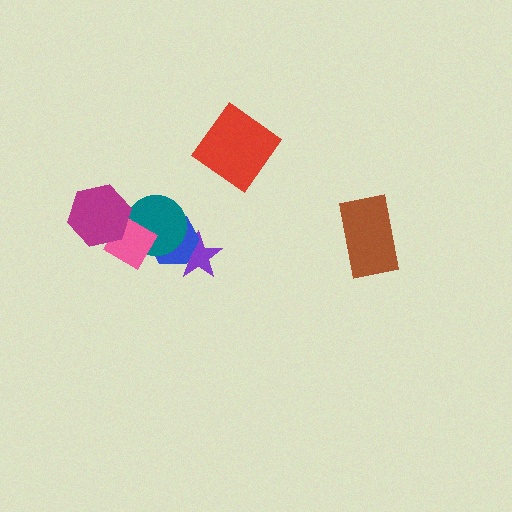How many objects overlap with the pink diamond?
3 objects overlap with the pink diamond.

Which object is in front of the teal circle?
The pink diamond is in front of the teal circle.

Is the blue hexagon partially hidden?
Yes, it is partially covered by another shape.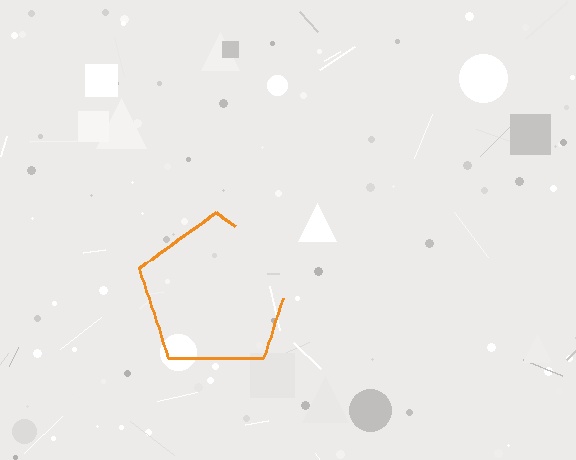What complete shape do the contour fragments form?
The contour fragments form a pentagon.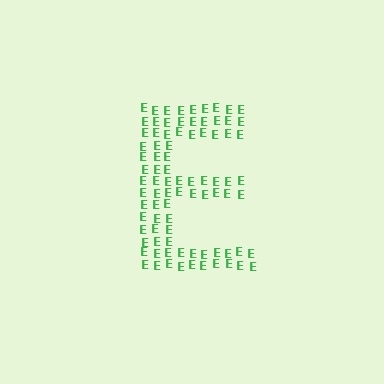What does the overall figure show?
The overall figure shows the letter E.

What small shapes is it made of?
It is made of small letter E's.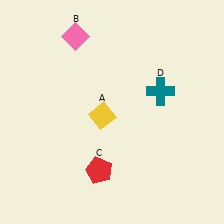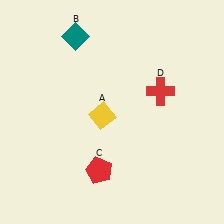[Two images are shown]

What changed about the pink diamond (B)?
In Image 1, B is pink. In Image 2, it changed to teal.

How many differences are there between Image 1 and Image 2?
There are 2 differences between the two images.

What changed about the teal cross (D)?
In Image 1, D is teal. In Image 2, it changed to red.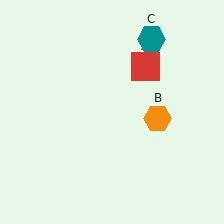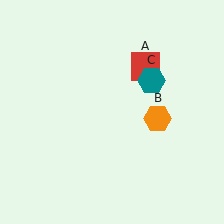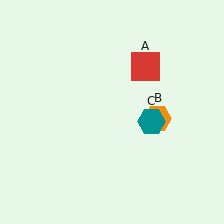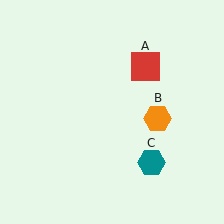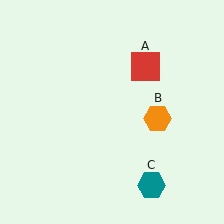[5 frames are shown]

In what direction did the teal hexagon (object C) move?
The teal hexagon (object C) moved down.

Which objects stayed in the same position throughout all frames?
Red square (object A) and orange hexagon (object B) remained stationary.